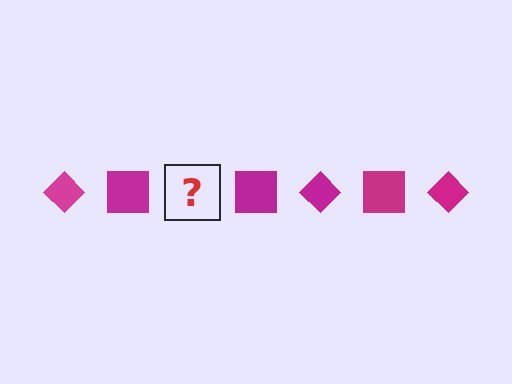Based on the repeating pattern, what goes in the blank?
The blank should be a magenta diamond.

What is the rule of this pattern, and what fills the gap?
The rule is that the pattern cycles through diamond, square shapes in magenta. The gap should be filled with a magenta diamond.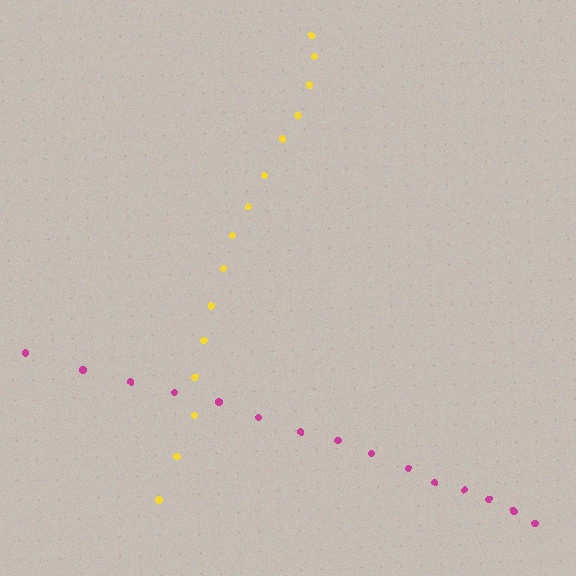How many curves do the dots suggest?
There are 2 distinct paths.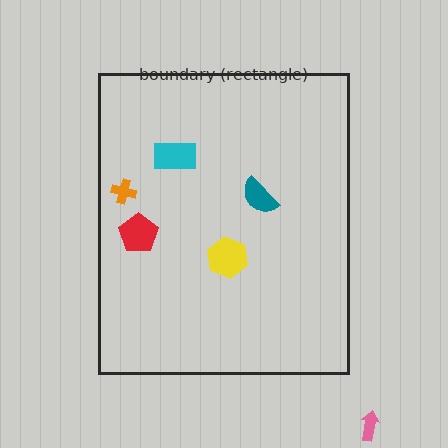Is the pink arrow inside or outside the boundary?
Outside.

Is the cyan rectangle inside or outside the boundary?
Inside.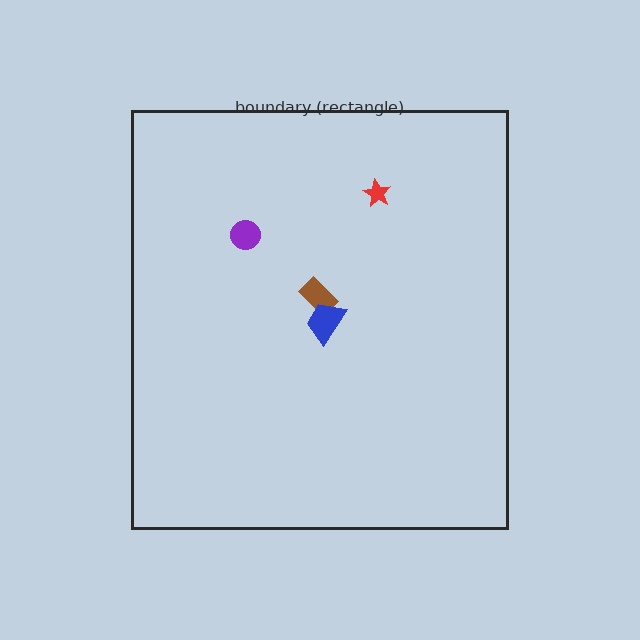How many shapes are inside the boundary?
4 inside, 0 outside.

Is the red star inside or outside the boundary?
Inside.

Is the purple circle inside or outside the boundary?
Inside.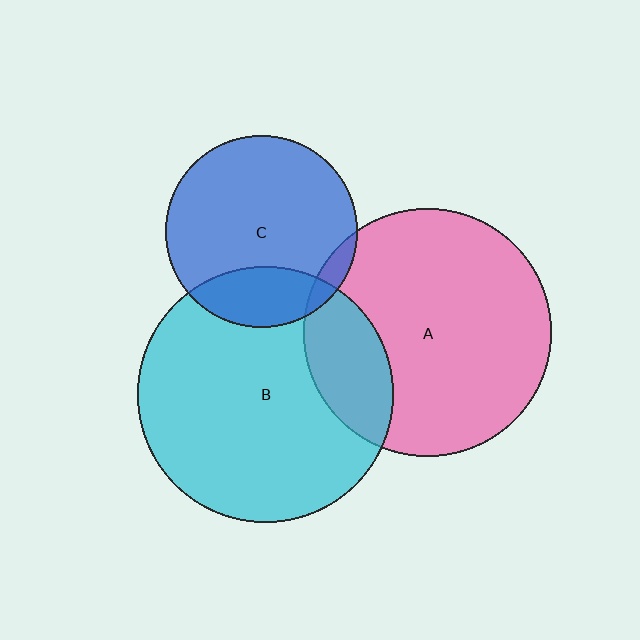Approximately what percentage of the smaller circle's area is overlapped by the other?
Approximately 20%.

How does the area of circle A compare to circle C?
Approximately 1.7 times.